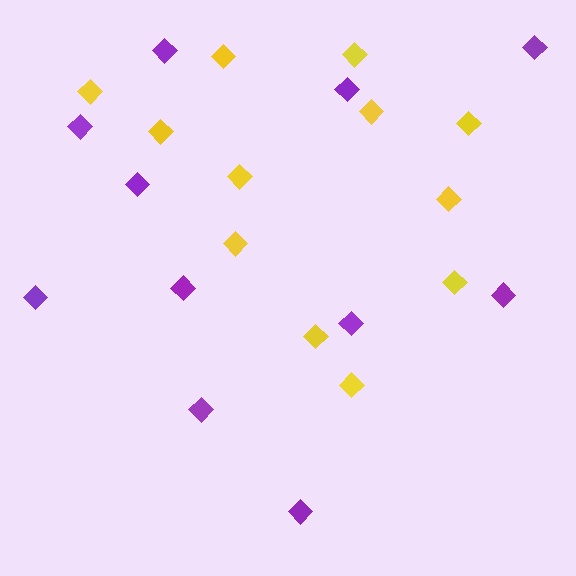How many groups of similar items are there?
There are 2 groups: one group of yellow diamonds (12) and one group of purple diamonds (11).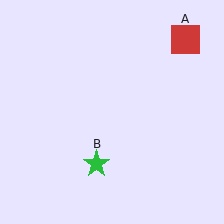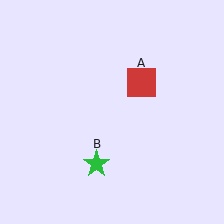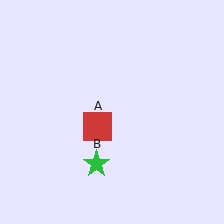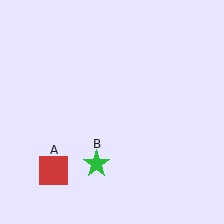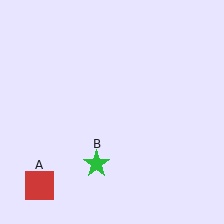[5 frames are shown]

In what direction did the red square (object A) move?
The red square (object A) moved down and to the left.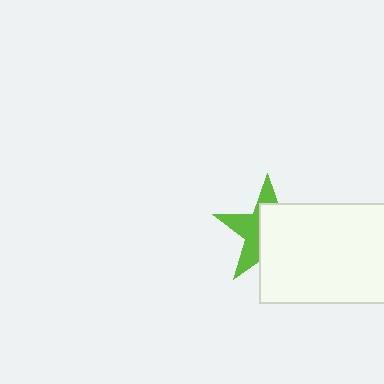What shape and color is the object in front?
The object in front is a white rectangle.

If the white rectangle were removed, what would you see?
You would see the complete lime star.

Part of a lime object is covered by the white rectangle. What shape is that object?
It is a star.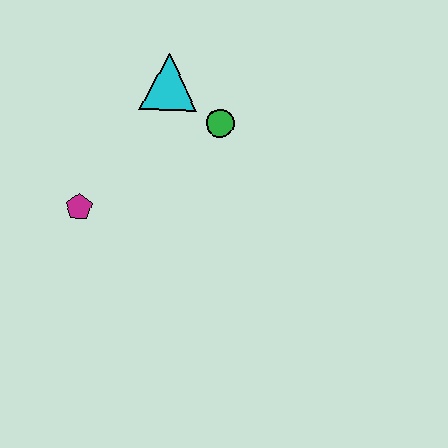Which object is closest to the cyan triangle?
The green circle is closest to the cyan triangle.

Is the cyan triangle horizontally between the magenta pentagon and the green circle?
Yes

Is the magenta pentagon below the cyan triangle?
Yes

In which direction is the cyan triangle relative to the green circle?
The cyan triangle is to the left of the green circle.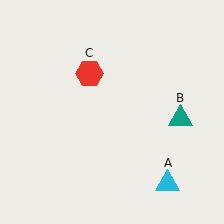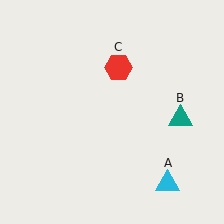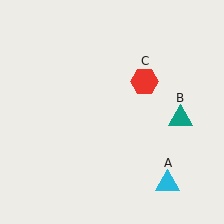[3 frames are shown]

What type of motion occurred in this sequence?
The red hexagon (object C) rotated clockwise around the center of the scene.